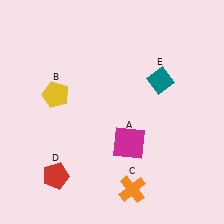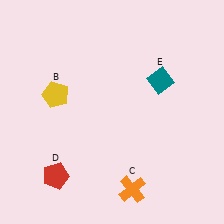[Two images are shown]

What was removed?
The magenta square (A) was removed in Image 2.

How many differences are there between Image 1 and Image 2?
There is 1 difference between the two images.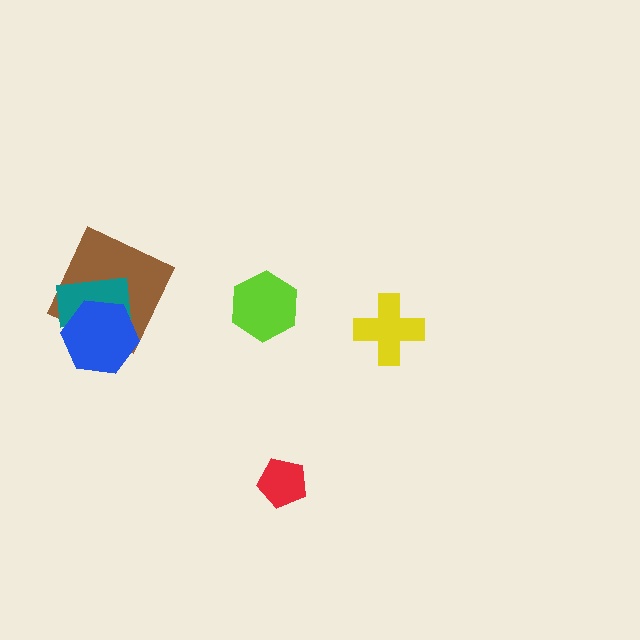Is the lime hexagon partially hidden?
No, no other shape covers it.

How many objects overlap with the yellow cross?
0 objects overlap with the yellow cross.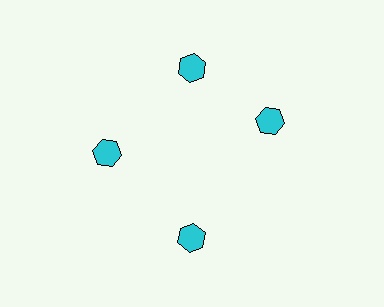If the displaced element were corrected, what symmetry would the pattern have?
It would have 4-fold rotational symmetry — the pattern would map onto itself every 90 degrees.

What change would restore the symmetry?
The symmetry would be restored by rotating it back into even spacing with its neighbors so that all 4 hexagons sit at equal angles and equal distance from the center.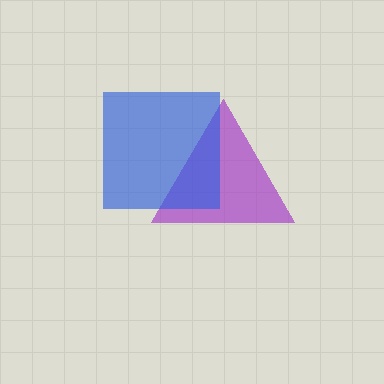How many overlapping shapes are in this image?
There are 2 overlapping shapes in the image.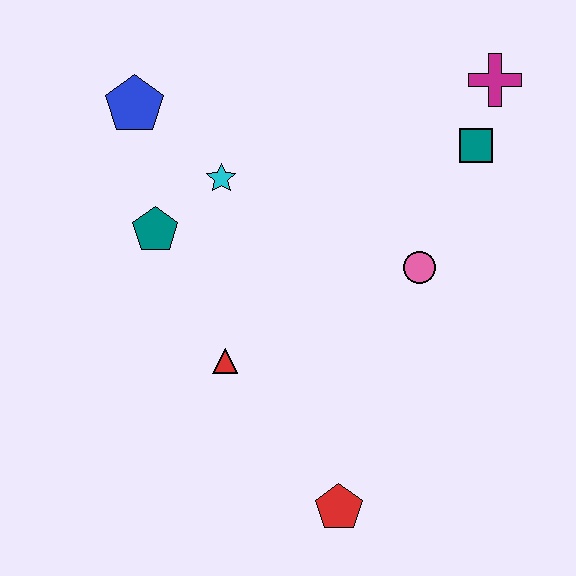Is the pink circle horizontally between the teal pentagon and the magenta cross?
Yes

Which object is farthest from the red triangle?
The magenta cross is farthest from the red triangle.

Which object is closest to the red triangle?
The teal pentagon is closest to the red triangle.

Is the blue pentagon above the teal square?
Yes